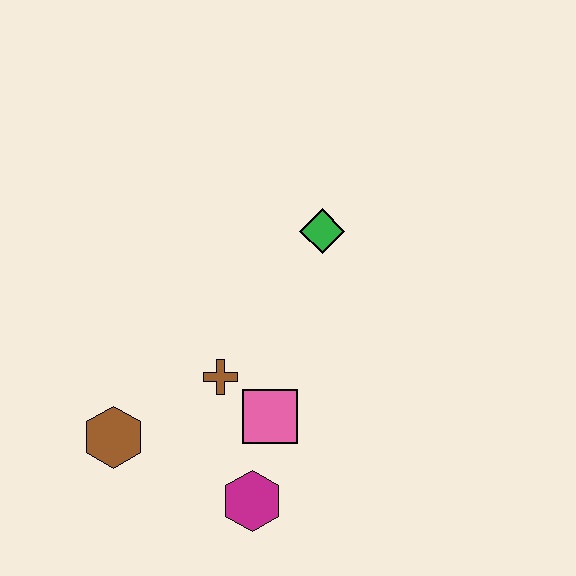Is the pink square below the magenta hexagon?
No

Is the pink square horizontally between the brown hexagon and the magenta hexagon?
No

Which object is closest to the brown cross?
The pink square is closest to the brown cross.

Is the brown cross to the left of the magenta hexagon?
Yes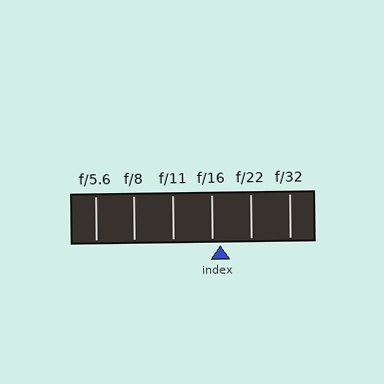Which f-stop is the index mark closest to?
The index mark is closest to f/16.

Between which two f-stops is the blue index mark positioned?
The index mark is between f/16 and f/22.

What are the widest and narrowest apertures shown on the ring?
The widest aperture shown is f/5.6 and the narrowest is f/32.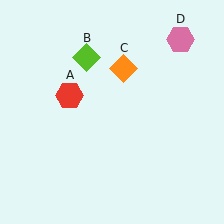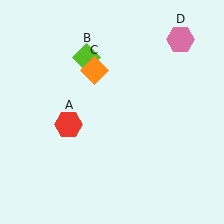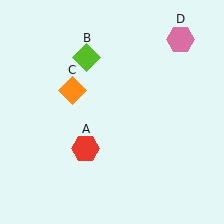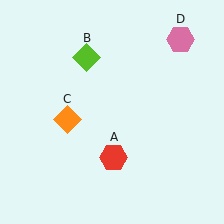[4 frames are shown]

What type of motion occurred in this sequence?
The red hexagon (object A), orange diamond (object C) rotated counterclockwise around the center of the scene.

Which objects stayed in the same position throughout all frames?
Lime diamond (object B) and pink hexagon (object D) remained stationary.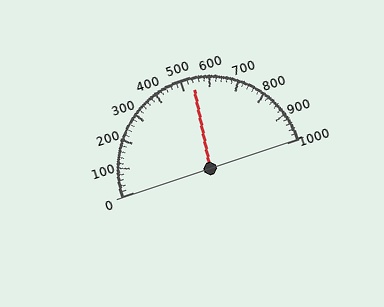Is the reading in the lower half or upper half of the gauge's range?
The reading is in the upper half of the range (0 to 1000).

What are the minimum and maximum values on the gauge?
The gauge ranges from 0 to 1000.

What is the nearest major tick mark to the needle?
The nearest major tick mark is 500.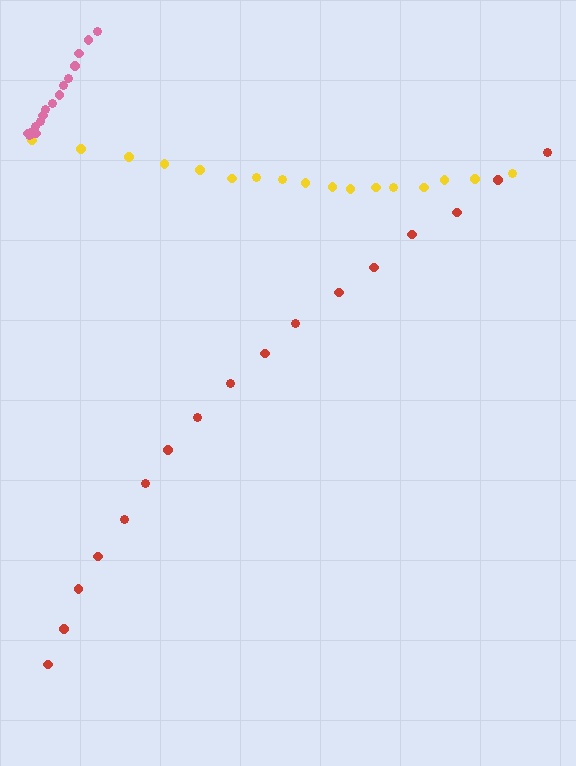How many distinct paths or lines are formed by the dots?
There are 3 distinct paths.